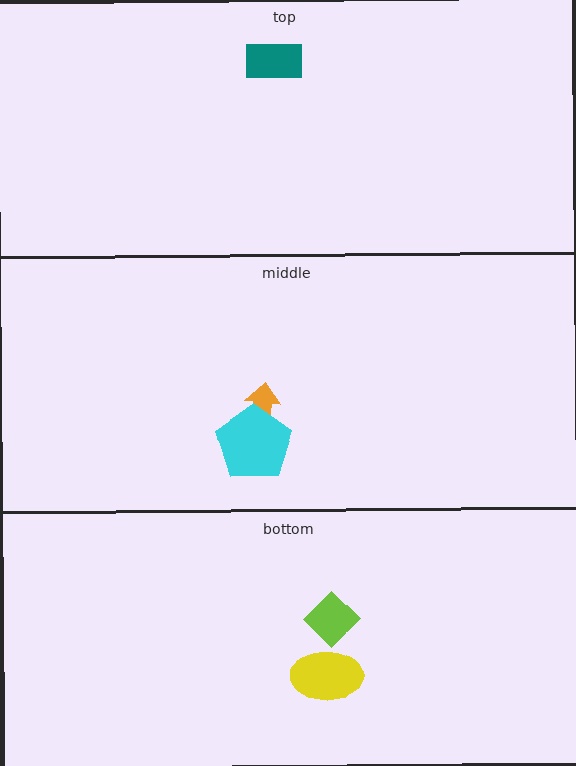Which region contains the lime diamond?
The bottom region.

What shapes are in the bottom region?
The yellow ellipse, the lime diamond.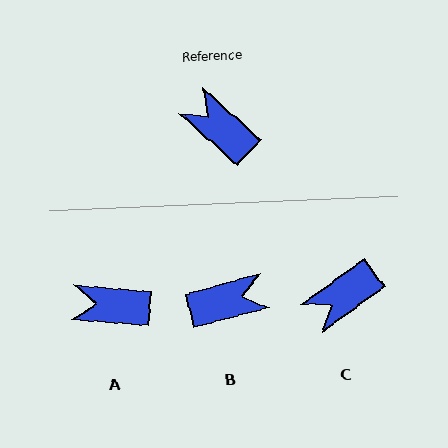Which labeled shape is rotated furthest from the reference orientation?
B, about 123 degrees away.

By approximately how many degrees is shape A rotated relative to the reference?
Approximately 38 degrees counter-clockwise.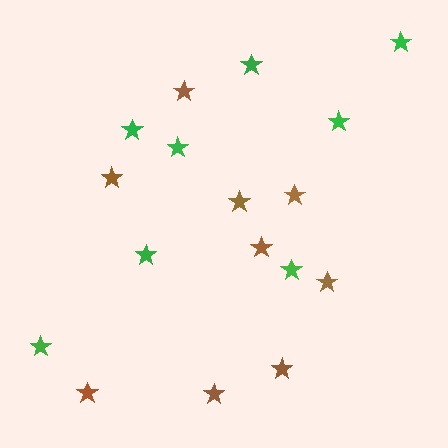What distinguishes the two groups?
There are 2 groups: one group of brown stars (9) and one group of green stars (8).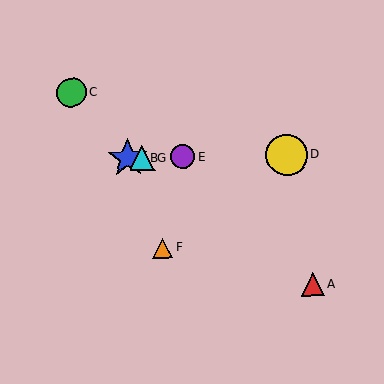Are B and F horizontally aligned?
No, B is at y≈158 and F is at y≈248.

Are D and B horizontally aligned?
Yes, both are at y≈155.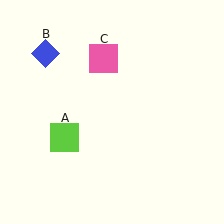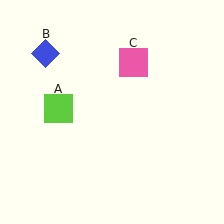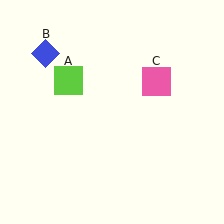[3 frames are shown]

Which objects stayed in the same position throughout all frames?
Blue diamond (object B) remained stationary.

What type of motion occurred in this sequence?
The lime square (object A), pink square (object C) rotated clockwise around the center of the scene.